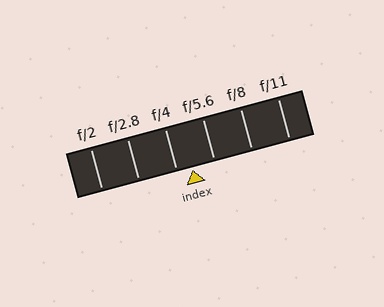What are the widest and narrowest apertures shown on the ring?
The widest aperture shown is f/2 and the narrowest is f/11.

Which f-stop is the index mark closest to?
The index mark is closest to f/4.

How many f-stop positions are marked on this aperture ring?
There are 6 f-stop positions marked.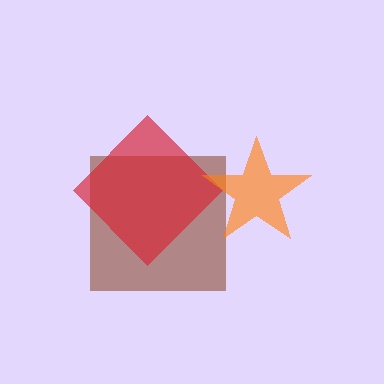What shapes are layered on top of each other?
The layered shapes are: a brown square, a red diamond, an orange star.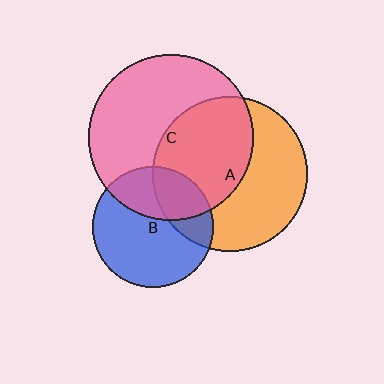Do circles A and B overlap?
Yes.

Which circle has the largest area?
Circle C (pink).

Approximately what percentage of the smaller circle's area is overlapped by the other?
Approximately 25%.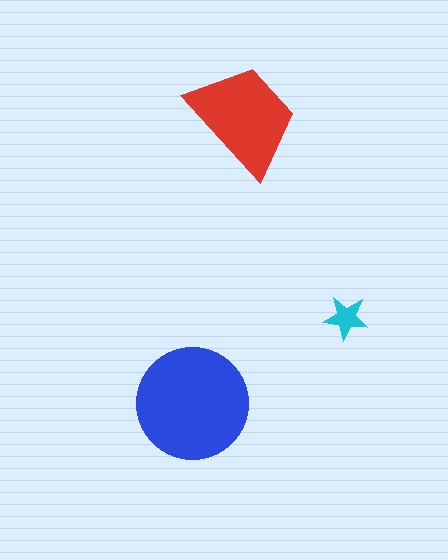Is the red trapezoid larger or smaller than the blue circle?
Smaller.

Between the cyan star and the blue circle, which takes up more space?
The blue circle.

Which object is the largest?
The blue circle.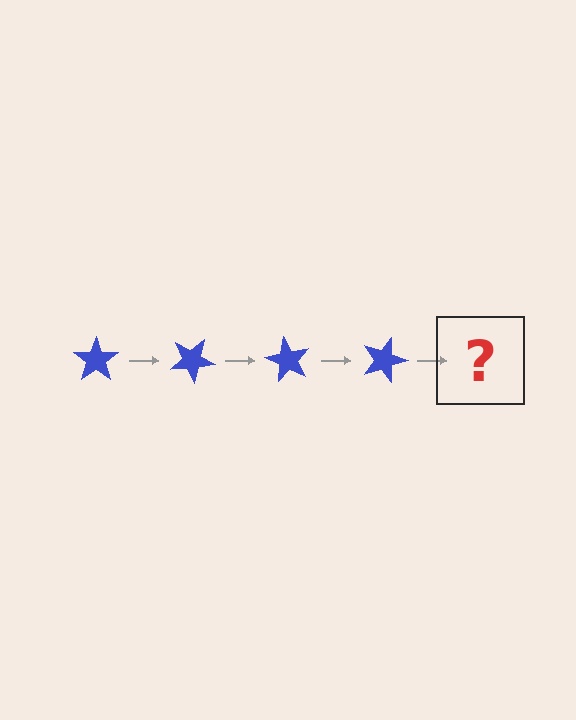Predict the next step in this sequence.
The next step is a blue star rotated 120 degrees.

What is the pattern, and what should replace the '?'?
The pattern is that the star rotates 30 degrees each step. The '?' should be a blue star rotated 120 degrees.